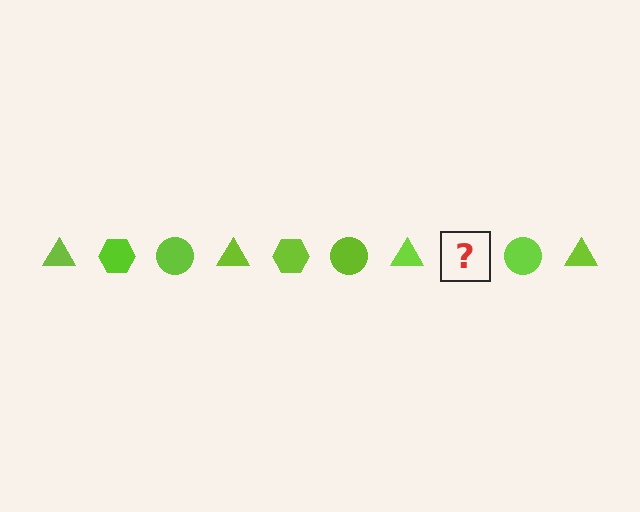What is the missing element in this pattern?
The missing element is a lime hexagon.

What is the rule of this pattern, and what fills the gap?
The rule is that the pattern cycles through triangle, hexagon, circle shapes in lime. The gap should be filled with a lime hexagon.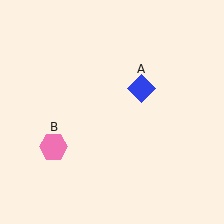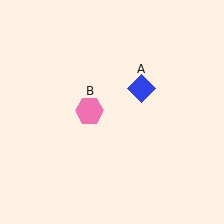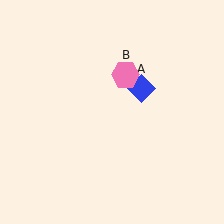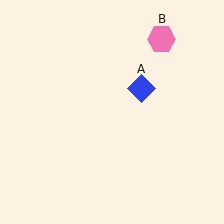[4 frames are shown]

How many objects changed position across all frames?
1 object changed position: pink hexagon (object B).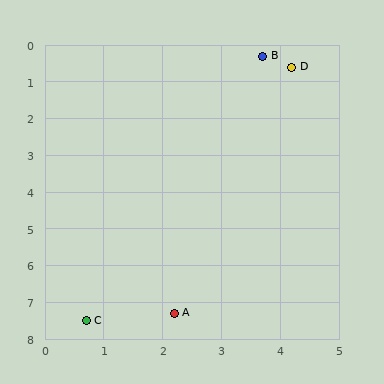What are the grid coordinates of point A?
Point A is at approximately (2.2, 7.3).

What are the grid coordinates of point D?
Point D is at approximately (4.2, 0.6).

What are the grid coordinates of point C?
Point C is at approximately (0.7, 7.5).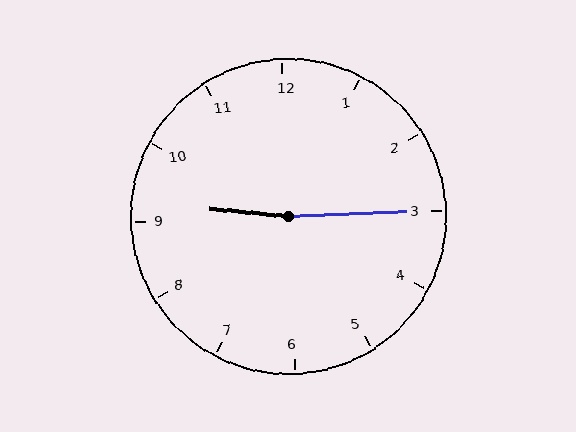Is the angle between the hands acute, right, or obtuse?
It is obtuse.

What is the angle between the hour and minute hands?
Approximately 172 degrees.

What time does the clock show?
9:15.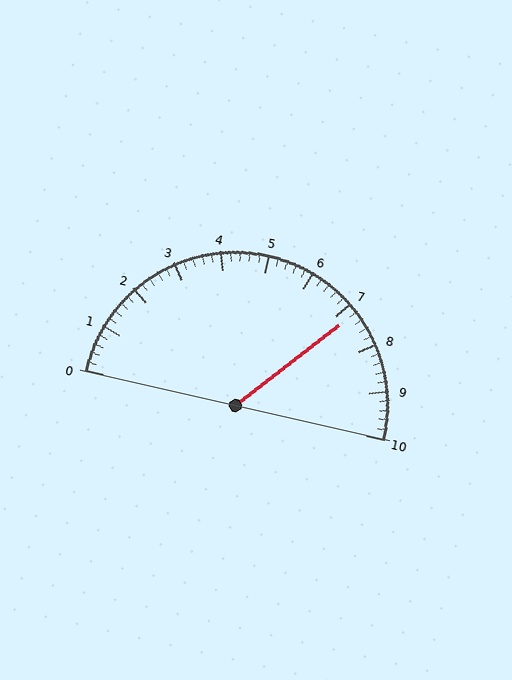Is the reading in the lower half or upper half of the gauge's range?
The reading is in the upper half of the range (0 to 10).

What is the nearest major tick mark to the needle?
The nearest major tick mark is 7.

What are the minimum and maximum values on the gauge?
The gauge ranges from 0 to 10.